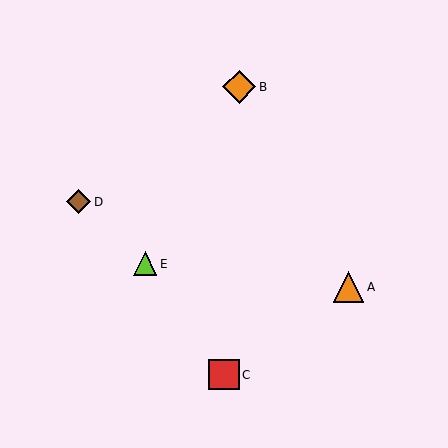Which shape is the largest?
The orange diamond (labeled B) is the largest.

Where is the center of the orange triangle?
The center of the orange triangle is at (348, 287).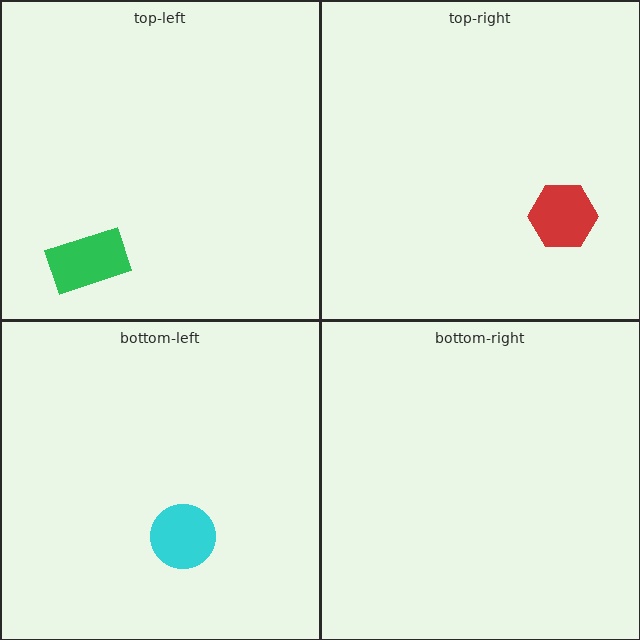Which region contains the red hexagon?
The top-right region.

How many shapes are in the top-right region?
1.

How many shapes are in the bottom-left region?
1.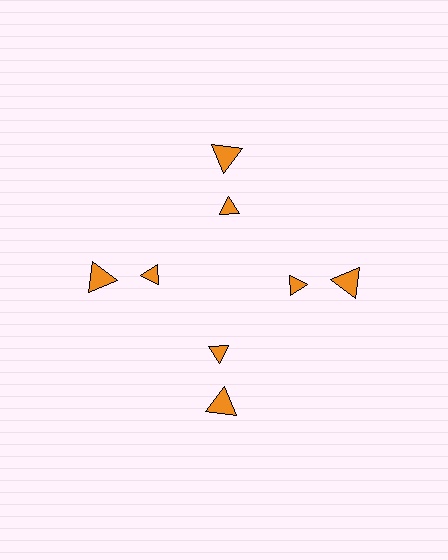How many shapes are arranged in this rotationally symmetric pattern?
There are 8 shapes, arranged in 4 groups of 2.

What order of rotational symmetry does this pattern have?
This pattern has 4-fold rotational symmetry.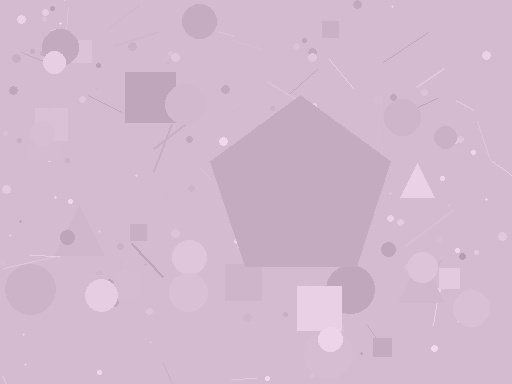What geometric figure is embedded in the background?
A pentagon is embedded in the background.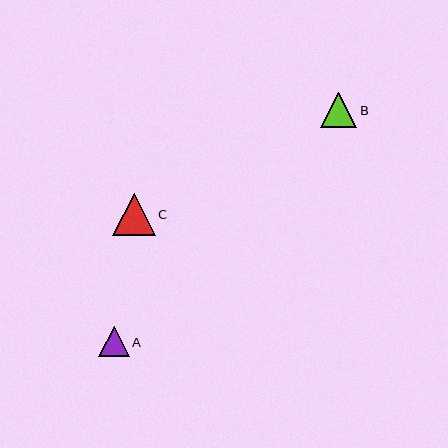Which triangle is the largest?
Triangle C is the largest with a size of approximately 42 pixels.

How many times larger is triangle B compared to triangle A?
Triangle B is approximately 1.2 times the size of triangle A.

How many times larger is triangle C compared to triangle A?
Triangle C is approximately 1.4 times the size of triangle A.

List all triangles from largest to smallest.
From largest to smallest: C, B, A.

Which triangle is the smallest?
Triangle A is the smallest with a size of approximately 30 pixels.